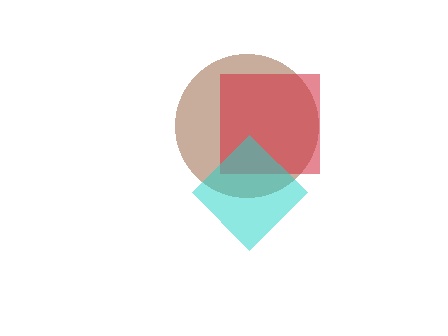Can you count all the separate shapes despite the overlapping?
Yes, there are 3 separate shapes.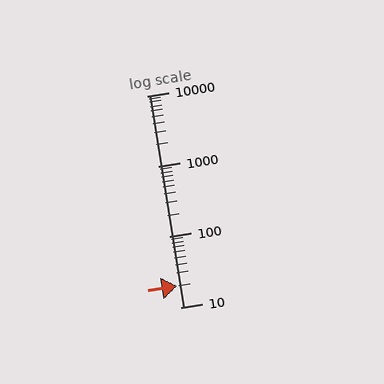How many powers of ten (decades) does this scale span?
The scale spans 3 decades, from 10 to 10000.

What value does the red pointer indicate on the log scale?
The pointer indicates approximately 20.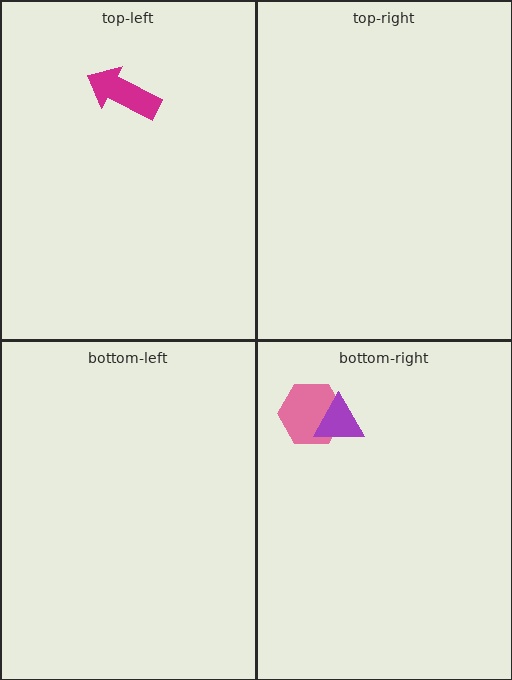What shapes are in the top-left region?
The magenta arrow.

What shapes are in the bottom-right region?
The pink hexagon, the purple triangle.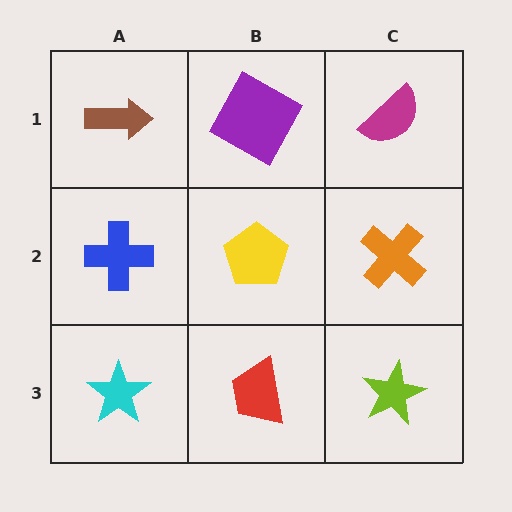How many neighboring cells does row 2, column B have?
4.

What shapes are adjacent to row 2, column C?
A magenta semicircle (row 1, column C), a lime star (row 3, column C), a yellow pentagon (row 2, column B).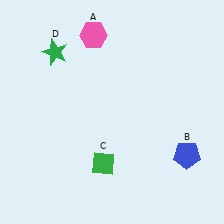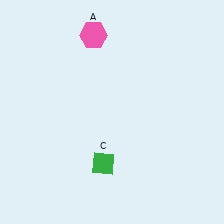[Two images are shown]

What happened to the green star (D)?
The green star (D) was removed in Image 2. It was in the top-left area of Image 1.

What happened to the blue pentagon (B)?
The blue pentagon (B) was removed in Image 2. It was in the bottom-right area of Image 1.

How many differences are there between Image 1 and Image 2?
There are 2 differences between the two images.